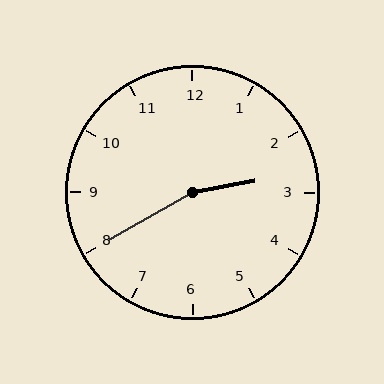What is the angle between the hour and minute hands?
Approximately 160 degrees.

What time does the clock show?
2:40.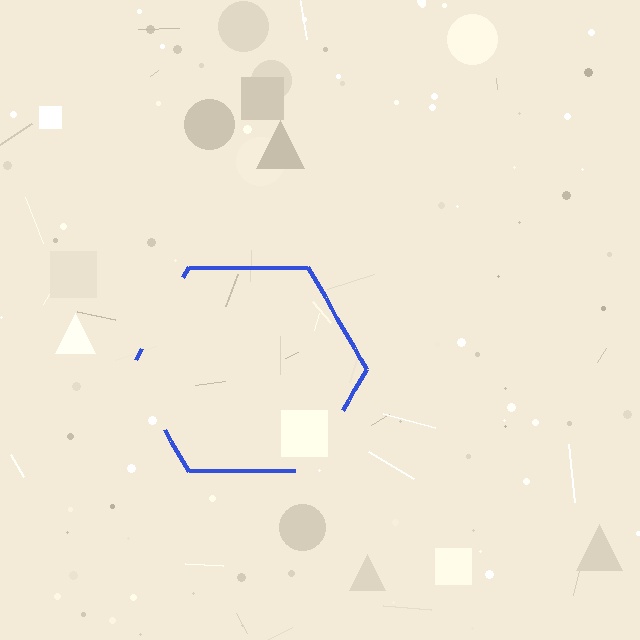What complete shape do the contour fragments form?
The contour fragments form a hexagon.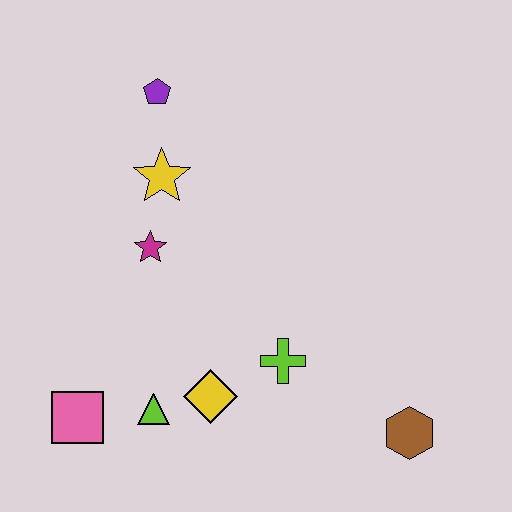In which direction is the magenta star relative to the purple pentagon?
The magenta star is below the purple pentagon.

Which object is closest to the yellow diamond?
The lime triangle is closest to the yellow diamond.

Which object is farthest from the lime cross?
The purple pentagon is farthest from the lime cross.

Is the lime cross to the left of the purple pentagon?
No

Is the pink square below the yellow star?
Yes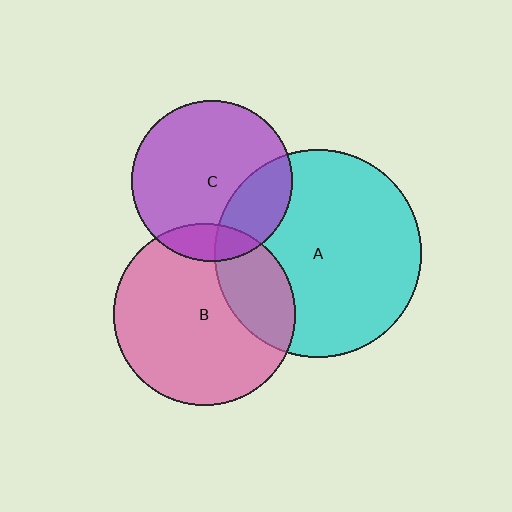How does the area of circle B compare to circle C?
Approximately 1.3 times.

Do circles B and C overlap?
Yes.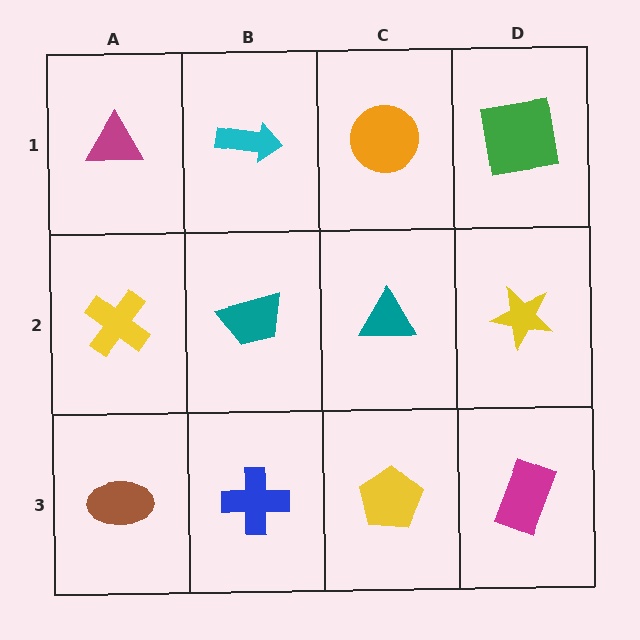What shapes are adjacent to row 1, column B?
A teal trapezoid (row 2, column B), a magenta triangle (row 1, column A), an orange circle (row 1, column C).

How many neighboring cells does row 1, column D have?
2.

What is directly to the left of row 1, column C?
A cyan arrow.